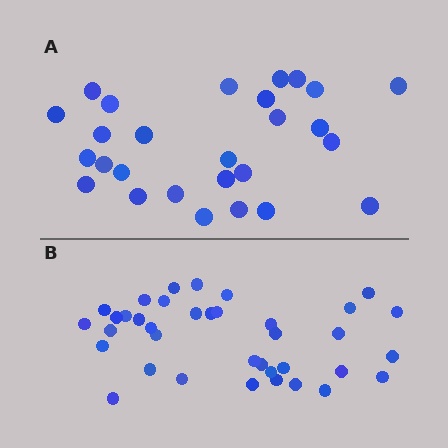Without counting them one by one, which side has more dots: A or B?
Region B (the bottom region) has more dots.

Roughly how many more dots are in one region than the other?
Region B has roughly 10 or so more dots than region A.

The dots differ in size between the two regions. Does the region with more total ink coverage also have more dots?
No. Region A has more total ink coverage because its dots are larger, but region B actually contains more individual dots. Total area can be misleading — the number of items is what matters here.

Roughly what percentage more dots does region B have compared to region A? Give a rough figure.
About 35% more.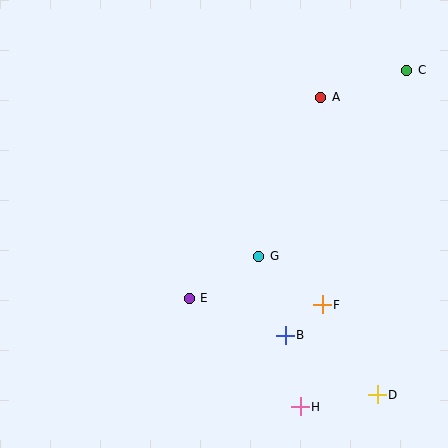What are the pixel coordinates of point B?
Point B is at (285, 335).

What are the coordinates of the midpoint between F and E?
The midpoint between F and E is at (256, 301).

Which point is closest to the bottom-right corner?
Point D is closest to the bottom-right corner.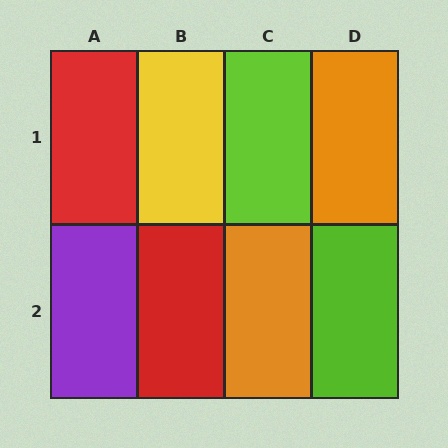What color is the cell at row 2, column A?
Purple.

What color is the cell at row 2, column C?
Orange.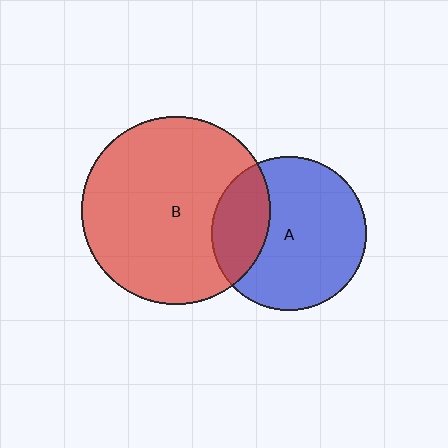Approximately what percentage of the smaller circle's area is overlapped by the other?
Approximately 25%.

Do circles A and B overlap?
Yes.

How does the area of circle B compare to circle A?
Approximately 1.5 times.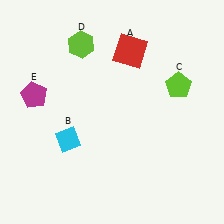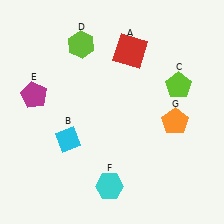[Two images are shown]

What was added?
A cyan hexagon (F), an orange pentagon (G) were added in Image 2.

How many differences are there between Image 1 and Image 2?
There are 2 differences between the two images.